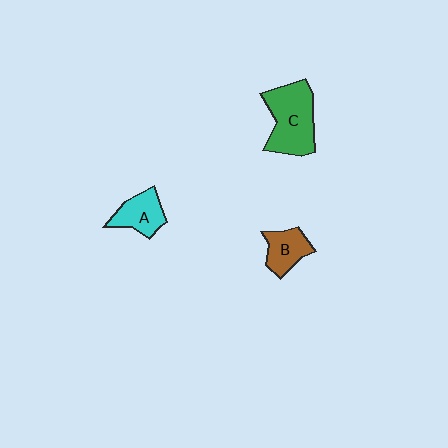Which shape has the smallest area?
Shape B (brown).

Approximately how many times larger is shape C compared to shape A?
Approximately 1.8 times.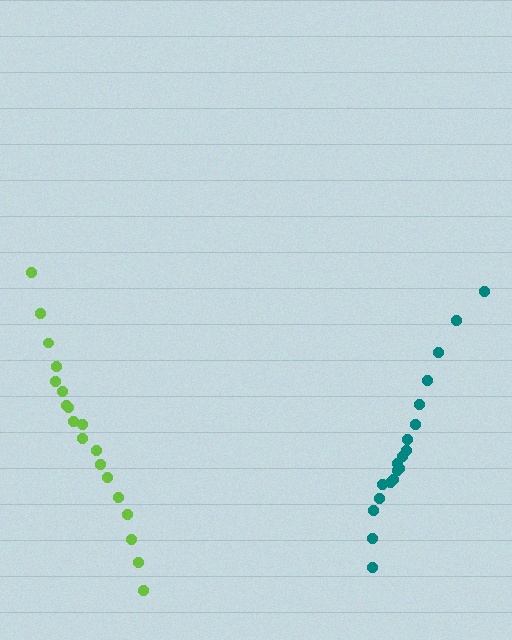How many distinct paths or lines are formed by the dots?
There are 2 distinct paths.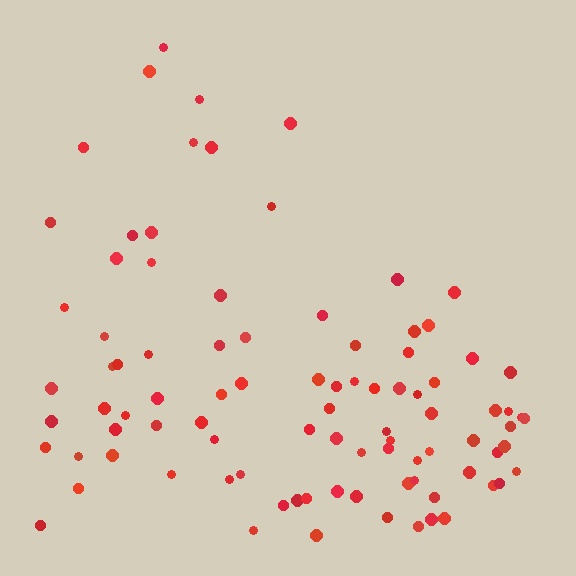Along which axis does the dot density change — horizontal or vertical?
Vertical.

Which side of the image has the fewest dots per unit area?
The top.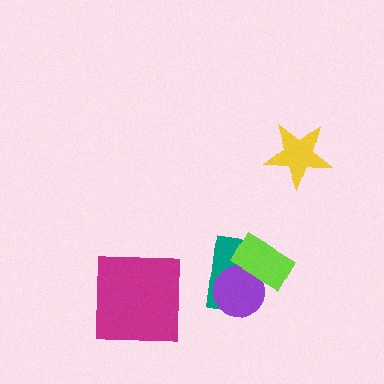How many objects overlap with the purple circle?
2 objects overlap with the purple circle.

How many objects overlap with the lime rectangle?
2 objects overlap with the lime rectangle.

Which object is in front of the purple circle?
The lime rectangle is in front of the purple circle.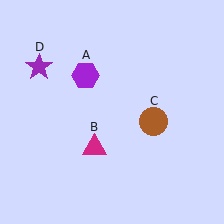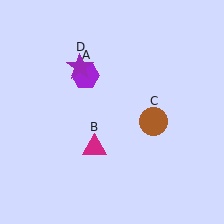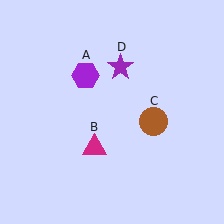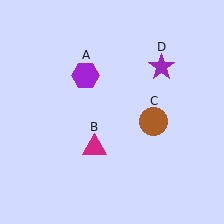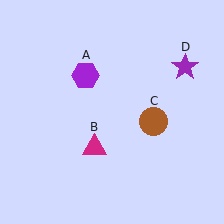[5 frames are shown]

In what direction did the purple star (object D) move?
The purple star (object D) moved right.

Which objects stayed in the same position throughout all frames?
Purple hexagon (object A) and magenta triangle (object B) and brown circle (object C) remained stationary.